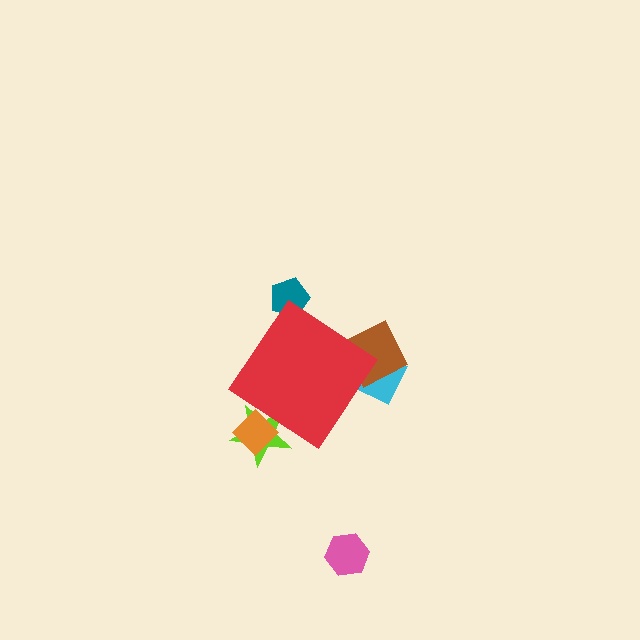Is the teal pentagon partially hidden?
Yes, the teal pentagon is partially hidden behind the red diamond.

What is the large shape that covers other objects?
A red diamond.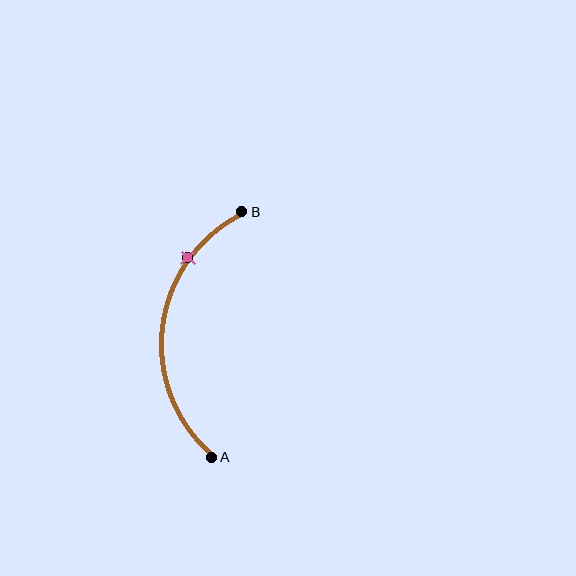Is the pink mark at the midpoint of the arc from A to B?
No. The pink mark lies on the arc but is closer to endpoint B. The arc midpoint would be at the point on the curve equidistant along the arc from both A and B.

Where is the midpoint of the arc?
The arc midpoint is the point on the curve farthest from the straight line joining A and B. It sits to the left of that line.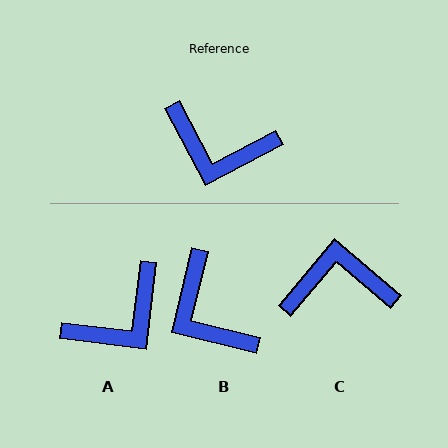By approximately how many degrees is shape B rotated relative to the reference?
Approximately 41 degrees clockwise.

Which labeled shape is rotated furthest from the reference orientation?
C, about 158 degrees away.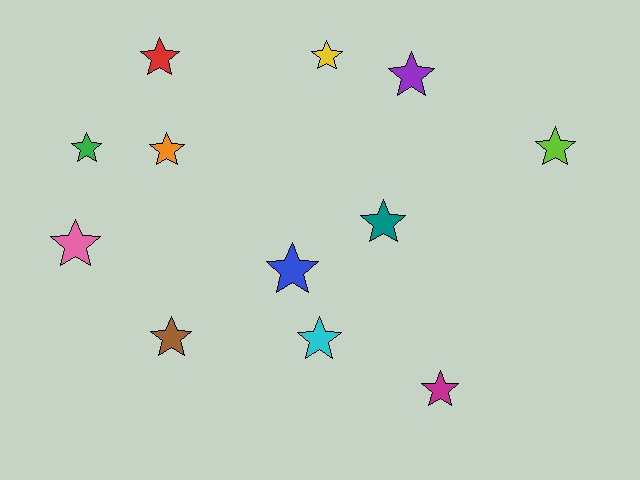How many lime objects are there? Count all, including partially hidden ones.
There is 1 lime object.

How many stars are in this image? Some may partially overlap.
There are 12 stars.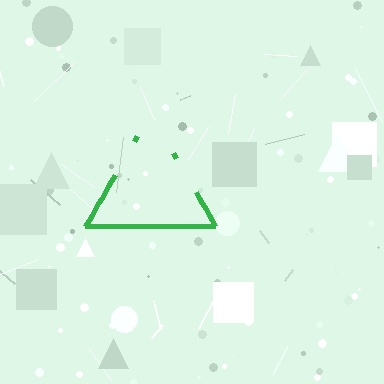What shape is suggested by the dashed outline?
The dashed outline suggests a triangle.